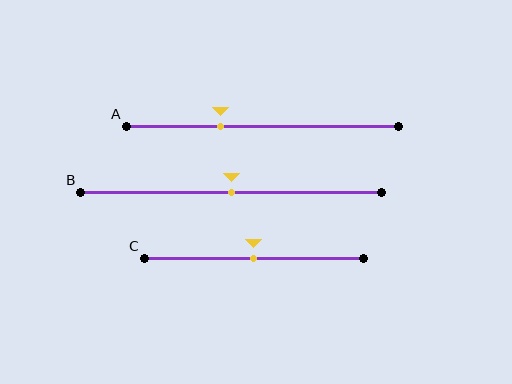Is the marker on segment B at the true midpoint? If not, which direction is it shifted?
Yes, the marker on segment B is at the true midpoint.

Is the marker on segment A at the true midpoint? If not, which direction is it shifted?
No, the marker on segment A is shifted to the left by about 15% of the segment length.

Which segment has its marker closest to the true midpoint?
Segment B has its marker closest to the true midpoint.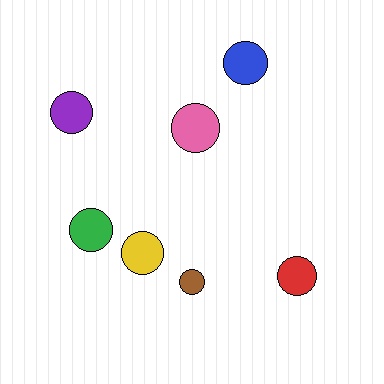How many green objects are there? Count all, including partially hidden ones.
There is 1 green object.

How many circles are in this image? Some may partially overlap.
There are 7 circles.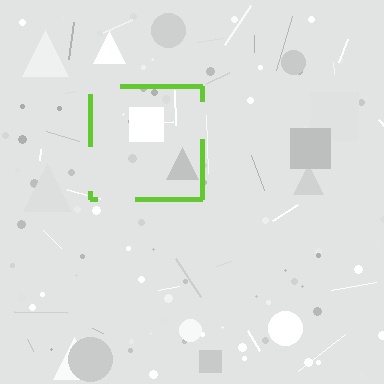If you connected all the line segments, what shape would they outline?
They would outline a square.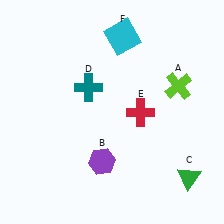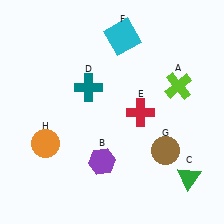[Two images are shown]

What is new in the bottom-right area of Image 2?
A brown circle (G) was added in the bottom-right area of Image 2.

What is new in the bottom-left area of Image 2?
An orange circle (H) was added in the bottom-left area of Image 2.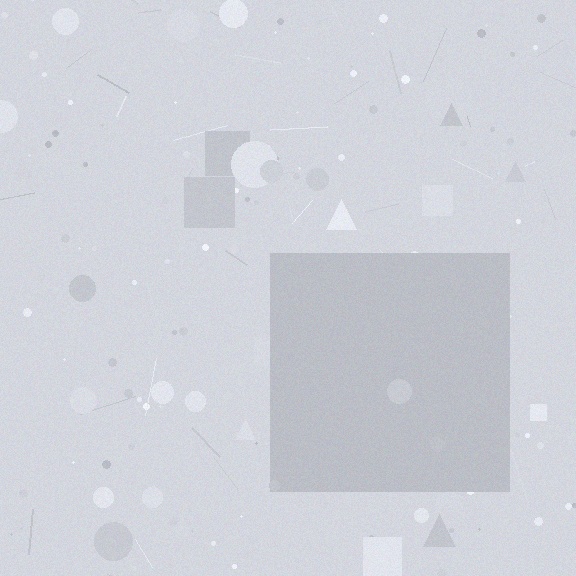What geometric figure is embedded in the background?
A square is embedded in the background.